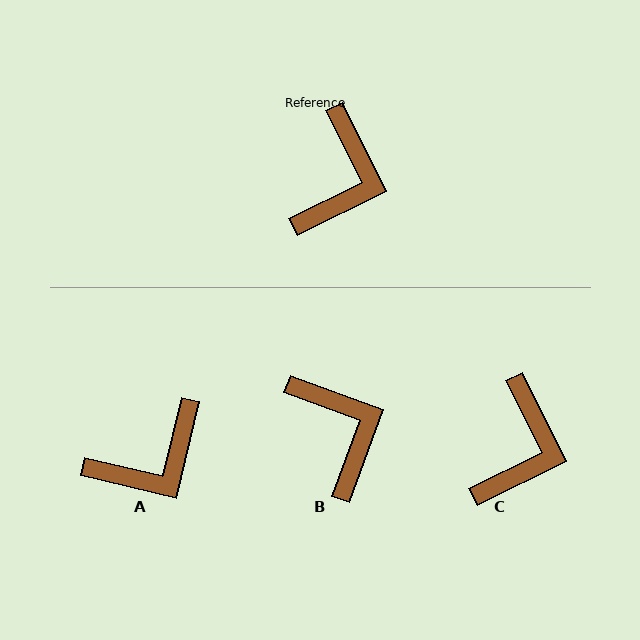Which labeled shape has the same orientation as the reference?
C.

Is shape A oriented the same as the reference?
No, it is off by about 39 degrees.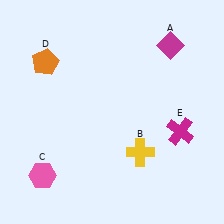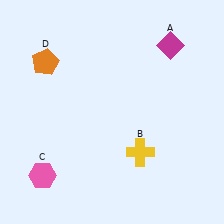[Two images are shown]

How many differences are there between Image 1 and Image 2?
There is 1 difference between the two images.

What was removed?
The magenta cross (E) was removed in Image 2.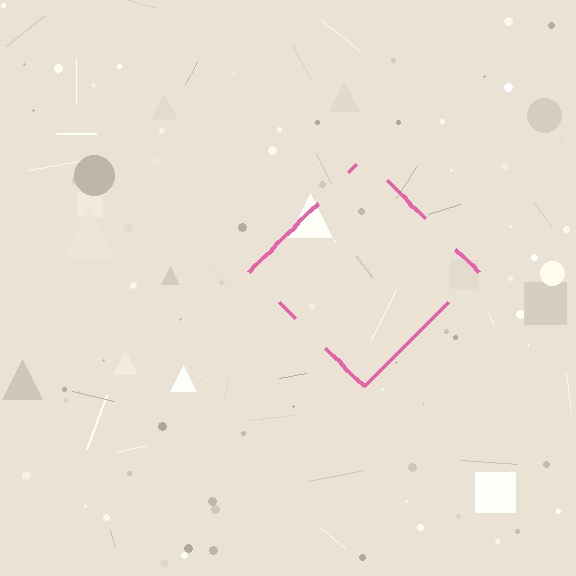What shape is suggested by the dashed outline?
The dashed outline suggests a diamond.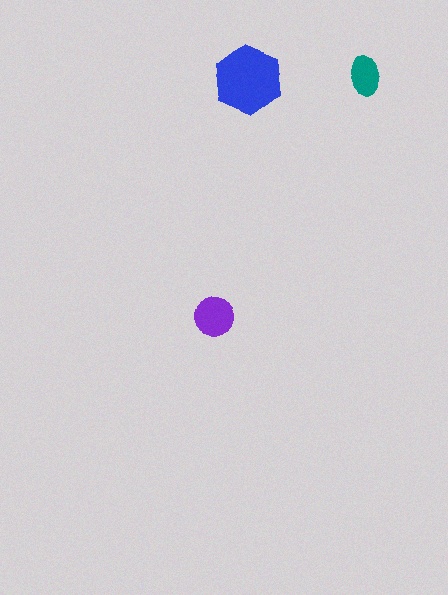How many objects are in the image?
There are 3 objects in the image.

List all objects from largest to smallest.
The blue hexagon, the purple circle, the teal ellipse.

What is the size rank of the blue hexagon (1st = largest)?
1st.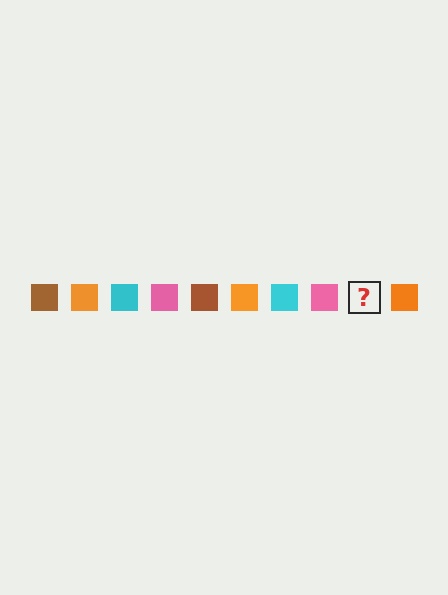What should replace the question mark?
The question mark should be replaced with a brown square.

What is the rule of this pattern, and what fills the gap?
The rule is that the pattern cycles through brown, orange, cyan, pink squares. The gap should be filled with a brown square.